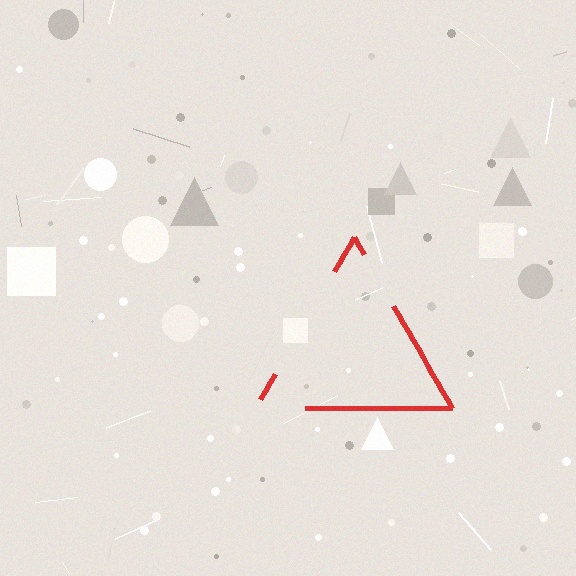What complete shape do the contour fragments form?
The contour fragments form a triangle.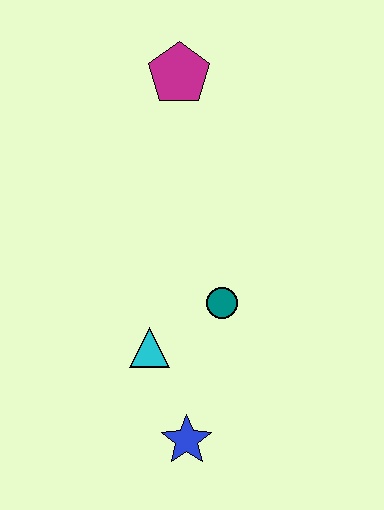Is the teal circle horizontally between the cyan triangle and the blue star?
No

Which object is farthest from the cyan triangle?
The magenta pentagon is farthest from the cyan triangle.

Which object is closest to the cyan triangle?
The teal circle is closest to the cyan triangle.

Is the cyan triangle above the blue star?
Yes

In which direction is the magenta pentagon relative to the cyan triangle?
The magenta pentagon is above the cyan triangle.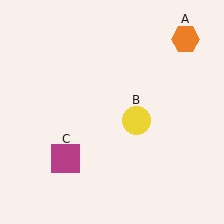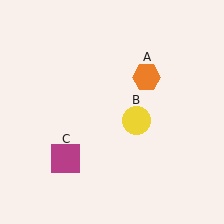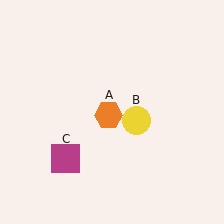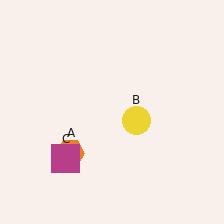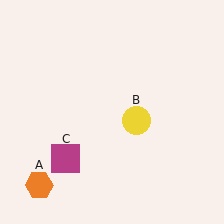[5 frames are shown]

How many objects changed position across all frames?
1 object changed position: orange hexagon (object A).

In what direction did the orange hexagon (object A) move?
The orange hexagon (object A) moved down and to the left.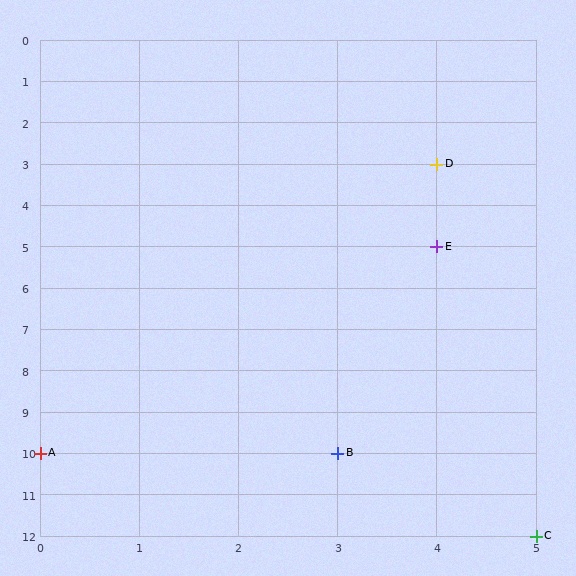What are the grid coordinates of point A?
Point A is at grid coordinates (0, 10).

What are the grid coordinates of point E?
Point E is at grid coordinates (4, 5).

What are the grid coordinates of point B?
Point B is at grid coordinates (3, 10).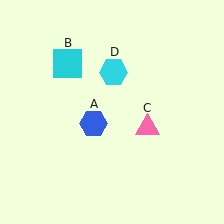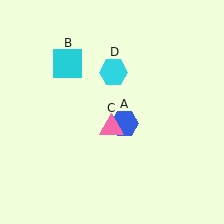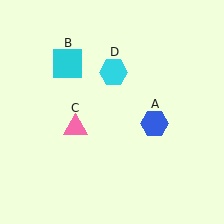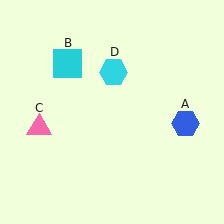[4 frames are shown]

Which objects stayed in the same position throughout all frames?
Cyan square (object B) and cyan hexagon (object D) remained stationary.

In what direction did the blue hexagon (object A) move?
The blue hexagon (object A) moved right.